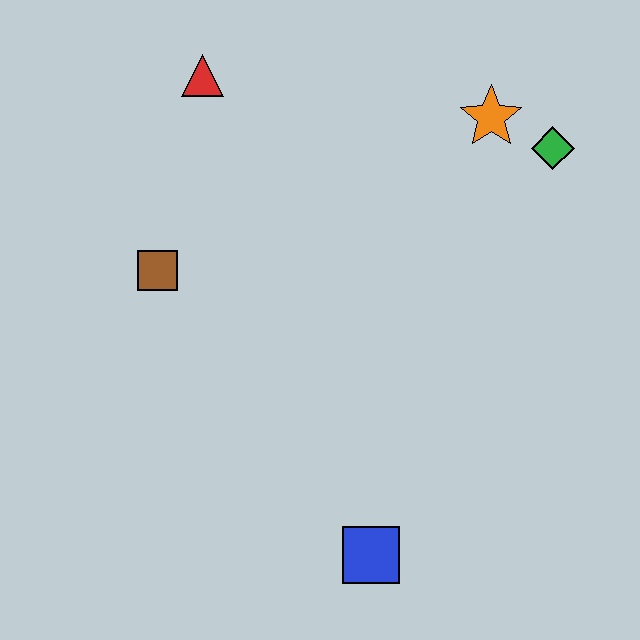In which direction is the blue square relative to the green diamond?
The blue square is below the green diamond.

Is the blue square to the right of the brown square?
Yes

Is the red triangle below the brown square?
No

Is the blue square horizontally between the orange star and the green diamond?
No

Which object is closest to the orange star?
The green diamond is closest to the orange star.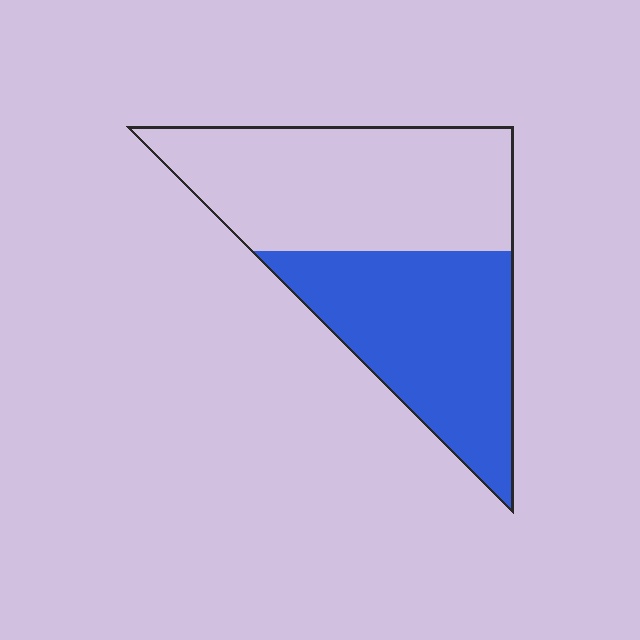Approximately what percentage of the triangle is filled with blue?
Approximately 45%.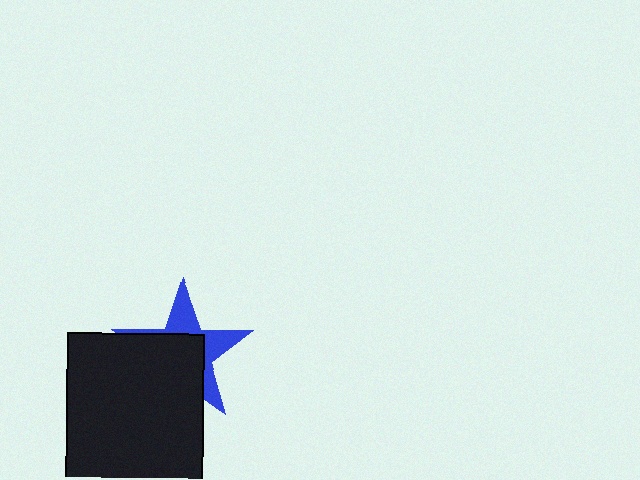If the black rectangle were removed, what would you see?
You would see the complete blue star.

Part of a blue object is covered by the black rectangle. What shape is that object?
It is a star.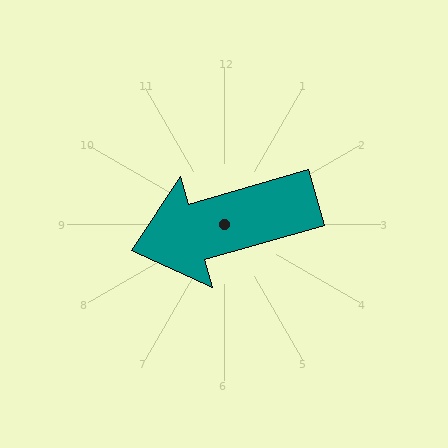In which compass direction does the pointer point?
West.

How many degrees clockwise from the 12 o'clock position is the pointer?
Approximately 254 degrees.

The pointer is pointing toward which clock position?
Roughly 8 o'clock.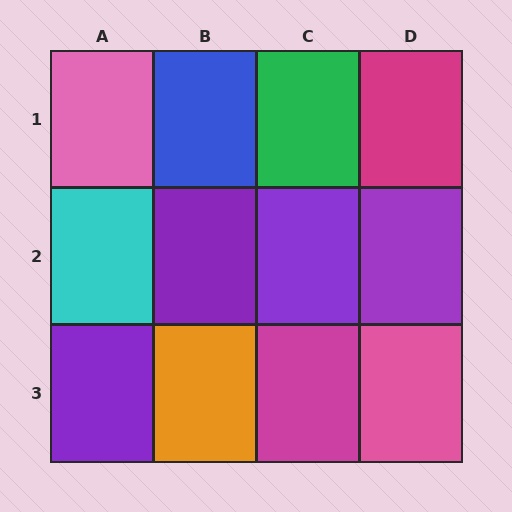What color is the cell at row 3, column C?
Magenta.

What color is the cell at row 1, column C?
Green.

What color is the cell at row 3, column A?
Purple.